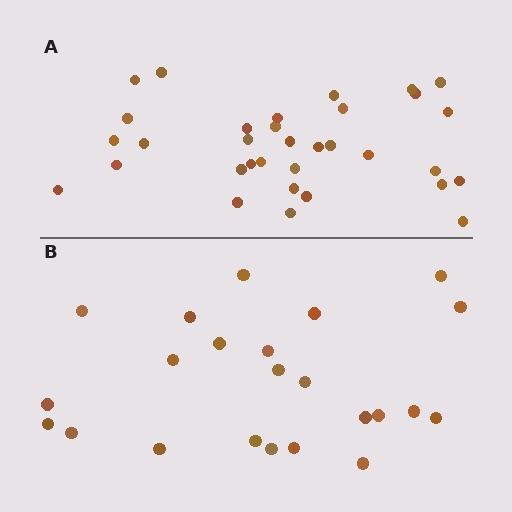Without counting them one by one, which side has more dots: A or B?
Region A (the top region) has more dots.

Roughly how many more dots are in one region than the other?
Region A has roughly 10 or so more dots than region B.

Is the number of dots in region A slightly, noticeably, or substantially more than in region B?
Region A has noticeably more, but not dramatically so. The ratio is roughly 1.4 to 1.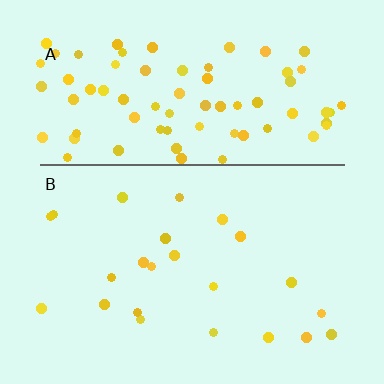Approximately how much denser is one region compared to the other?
Approximately 3.5× — region A over region B.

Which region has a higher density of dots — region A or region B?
A (the top).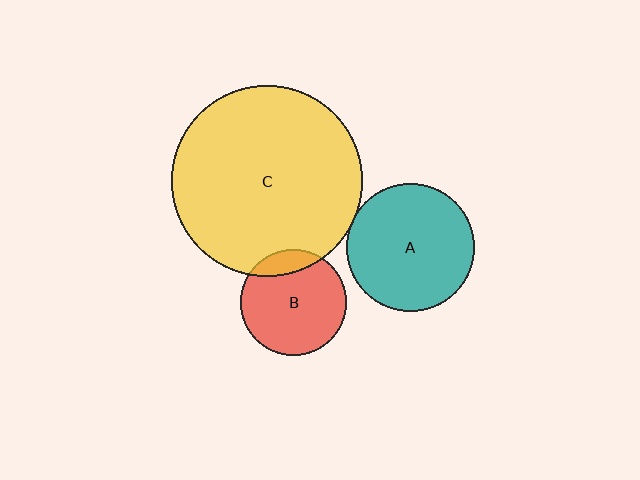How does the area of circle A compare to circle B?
Approximately 1.5 times.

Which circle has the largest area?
Circle C (yellow).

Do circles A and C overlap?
Yes.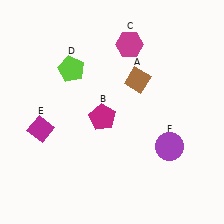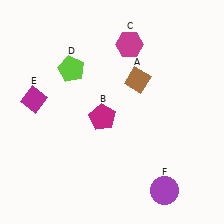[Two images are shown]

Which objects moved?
The objects that moved are: the magenta diamond (E), the purple circle (F).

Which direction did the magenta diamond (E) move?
The magenta diamond (E) moved up.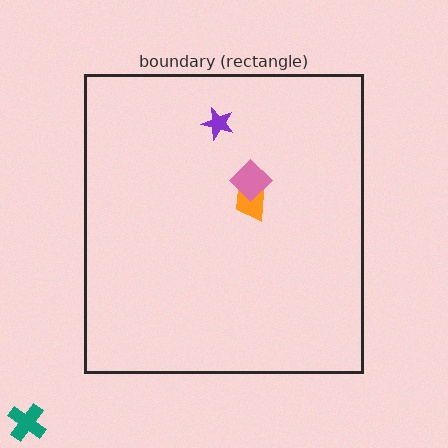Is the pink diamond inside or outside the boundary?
Inside.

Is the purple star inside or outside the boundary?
Inside.